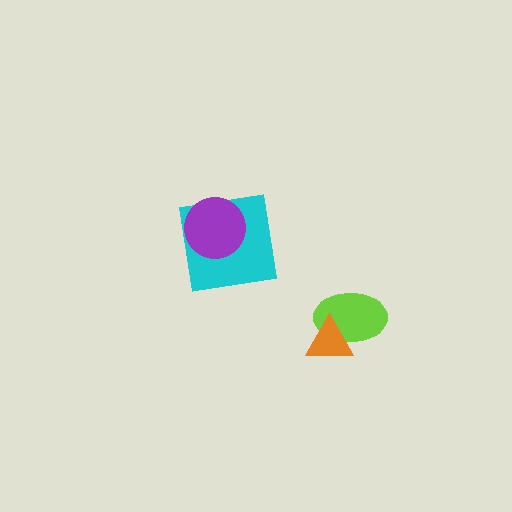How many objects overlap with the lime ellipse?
1 object overlaps with the lime ellipse.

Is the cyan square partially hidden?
Yes, it is partially covered by another shape.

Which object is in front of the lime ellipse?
The orange triangle is in front of the lime ellipse.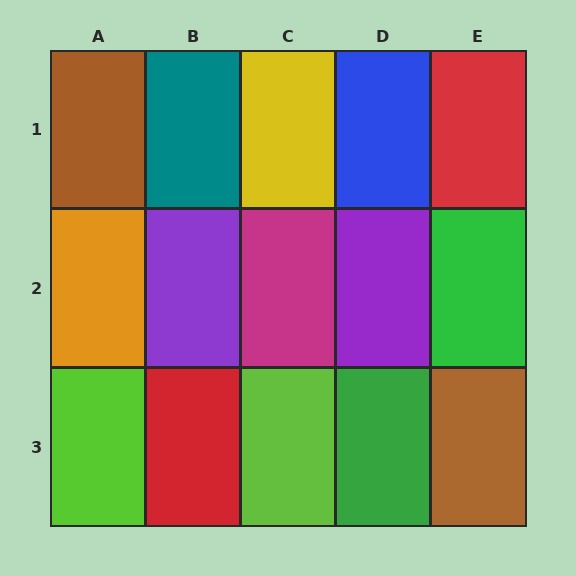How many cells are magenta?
1 cell is magenta.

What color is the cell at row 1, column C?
Yellow.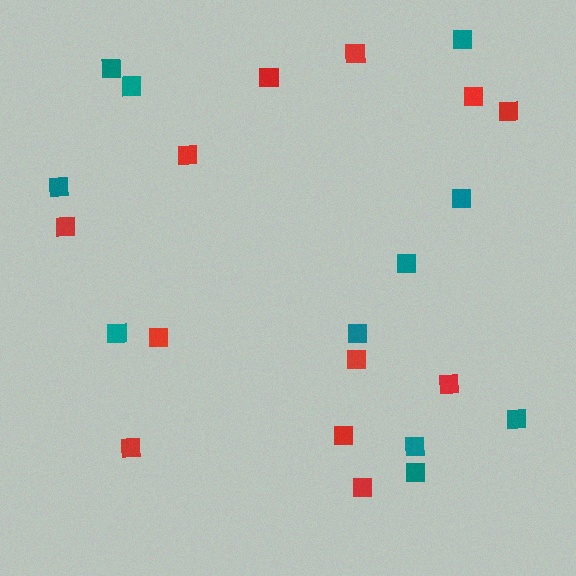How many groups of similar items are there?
There are 2 groups: one group of red squares (12) and one group of teal squares (11).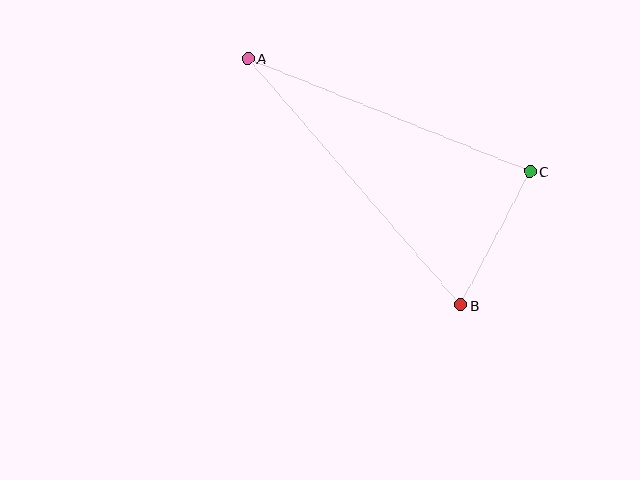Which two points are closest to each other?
Points B and C are closest to each other.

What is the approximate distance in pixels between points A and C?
The distance between A and C is approximately 304 pixels.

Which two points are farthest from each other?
Points A and B are farthest from each other.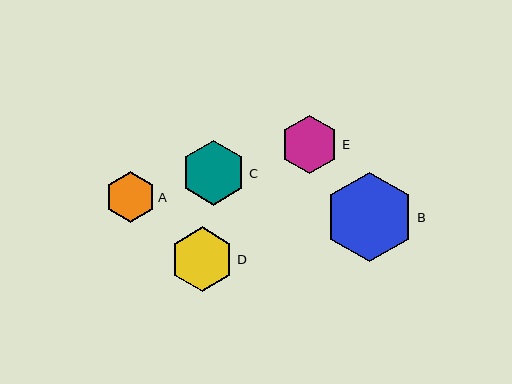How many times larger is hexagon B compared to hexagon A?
Hexagon B is approximately 1.8 times the size of hexagon A.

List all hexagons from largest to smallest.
From largest to smallest: B, C, D, E, A.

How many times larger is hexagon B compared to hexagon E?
Hexagon B is approximately 1.5 times the size of hexagon E.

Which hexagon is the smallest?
Hexagon A is the smallest with a size of approximately 51 pixels.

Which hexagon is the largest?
Hexagon B is the largest with a size of approximately 89 pixels.